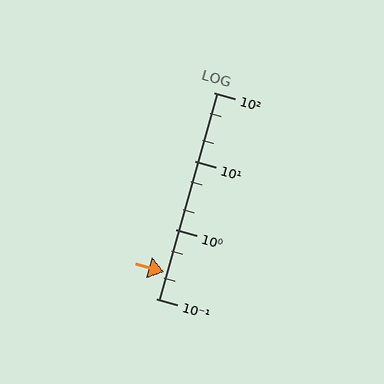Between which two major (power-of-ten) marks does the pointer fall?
The pointer is between 0.1 and 1.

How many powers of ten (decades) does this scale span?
The scale spans 3 decades, from 0.1 to 100.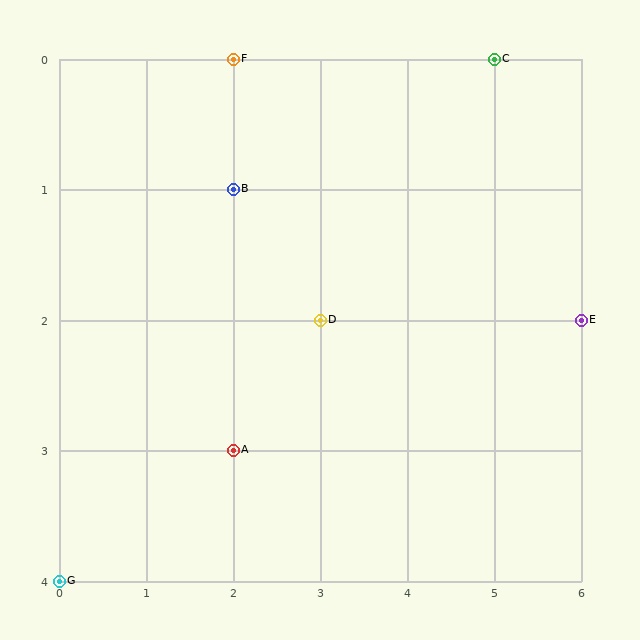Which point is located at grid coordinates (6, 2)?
Point E is at (6, 2).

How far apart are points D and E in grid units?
Points D and E are 3 columns apart.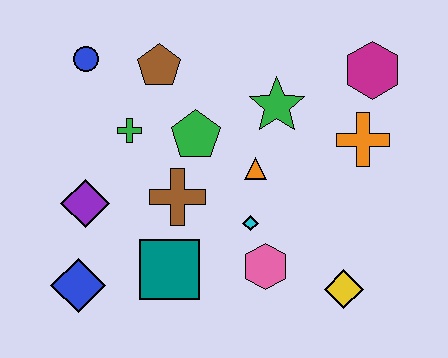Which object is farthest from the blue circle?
The yellow diamond is farthest from the blue circle.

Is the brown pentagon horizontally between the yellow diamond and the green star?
No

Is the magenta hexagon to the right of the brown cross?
Yes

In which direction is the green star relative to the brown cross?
The green star is to the right of the brown cross.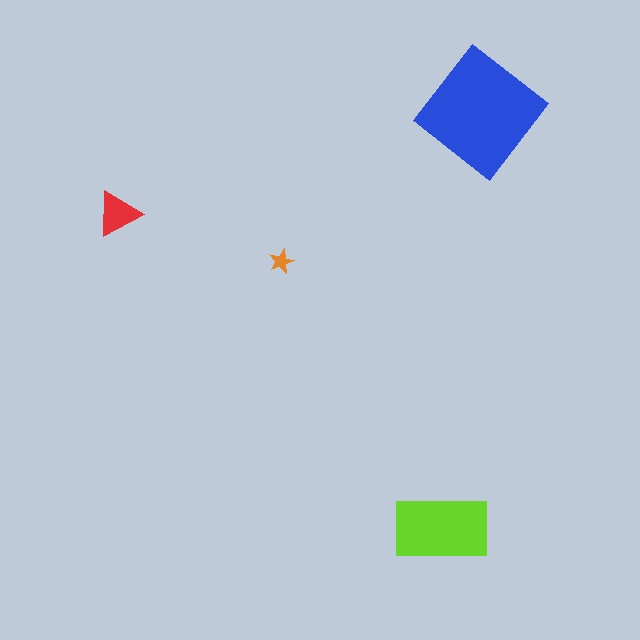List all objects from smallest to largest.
The orange star, the red triangle, the lime rectangle, the blue diamond.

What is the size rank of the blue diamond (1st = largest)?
1st.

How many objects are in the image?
There are 4 objects in the image.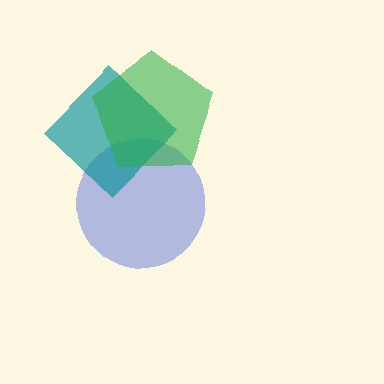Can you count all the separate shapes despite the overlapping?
Yes, there are 3 separate shapes.